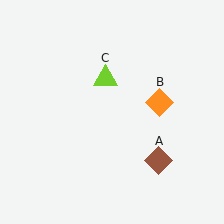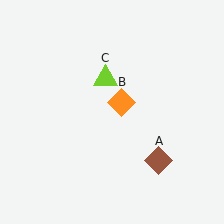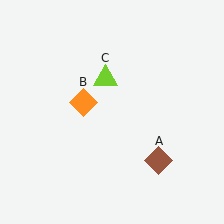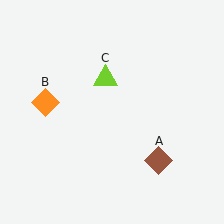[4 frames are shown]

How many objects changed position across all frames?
1 object changed position: orange diamond (object B).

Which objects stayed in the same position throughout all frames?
Brown diamond (object A) and lime triangle (object C) remained stationary.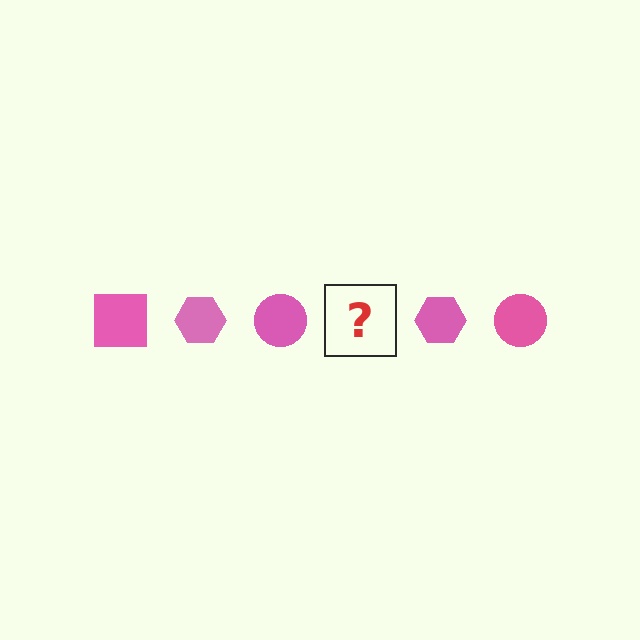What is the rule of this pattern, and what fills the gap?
The rule is that the pattern cycles through square, hexagon, circle shapes in pink. The gap should be filled with a pink square.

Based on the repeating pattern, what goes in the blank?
The blank should be a pink square.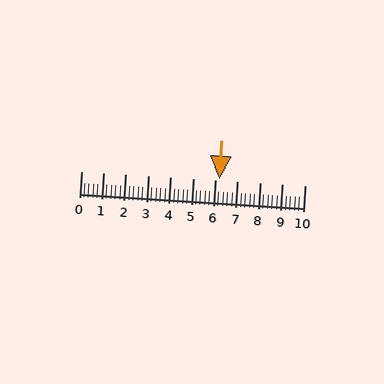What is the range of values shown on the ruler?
The ruler shows values from 0 to 10.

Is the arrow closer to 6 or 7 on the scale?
The arrow is closer to 6.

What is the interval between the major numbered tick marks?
The major tick marks are spaced 1 units apart.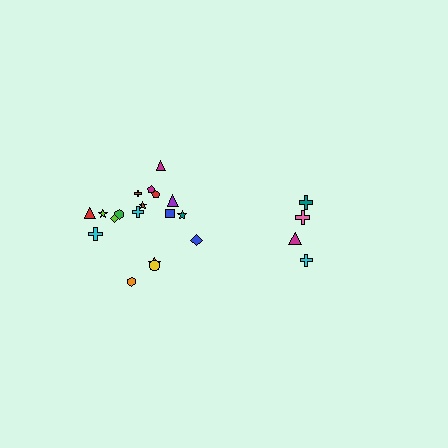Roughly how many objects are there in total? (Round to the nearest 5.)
Roughly 20 objects in total.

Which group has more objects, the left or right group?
The left group.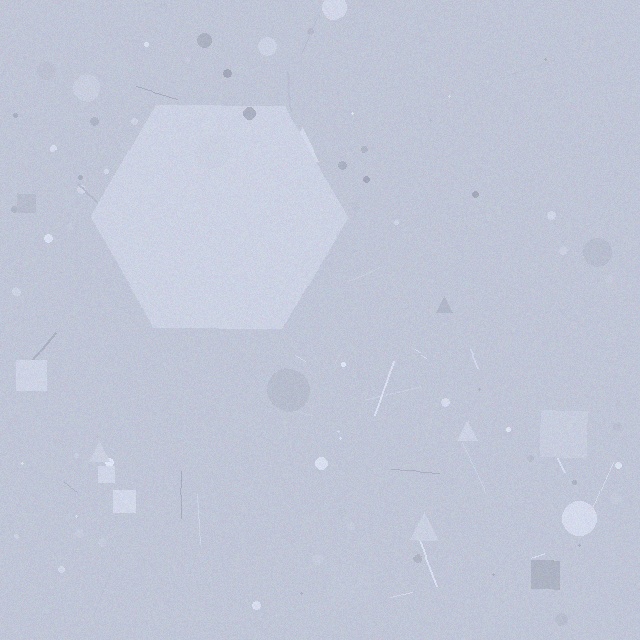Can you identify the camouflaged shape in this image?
The camouflaged shape is a hexagon.